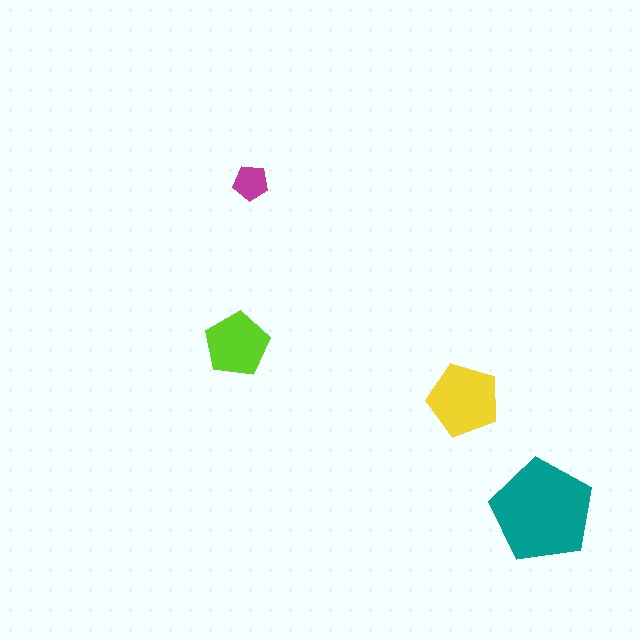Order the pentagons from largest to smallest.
the teal one, the yellow one, the lime one, the magenta one.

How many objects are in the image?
There are 4 objects in the image.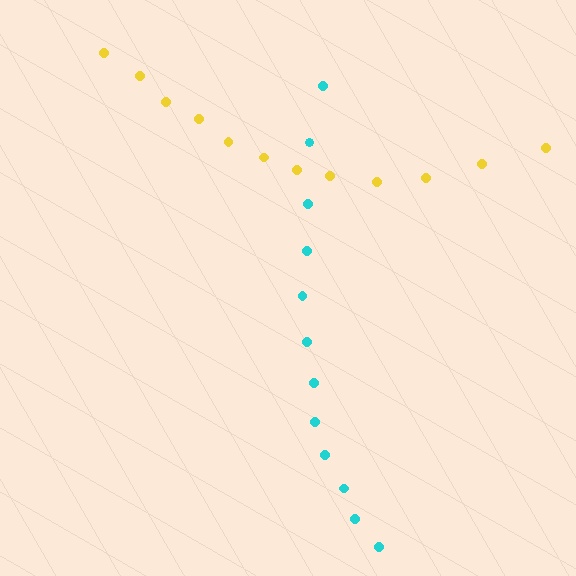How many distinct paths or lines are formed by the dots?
There are 2 distinct paths.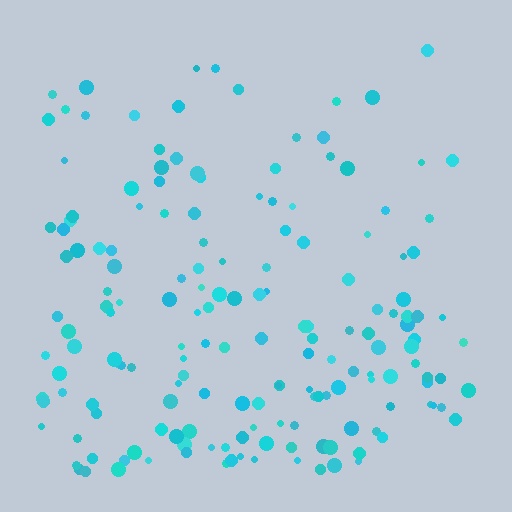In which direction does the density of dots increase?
From top to bottom, with the bottom side densest.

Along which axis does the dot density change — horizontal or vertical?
Vertical.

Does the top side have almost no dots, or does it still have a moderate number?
Still a moderate number, just noticeably fewer than the bottom.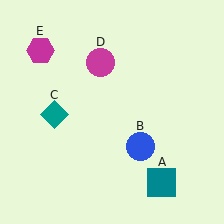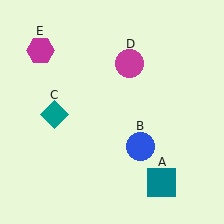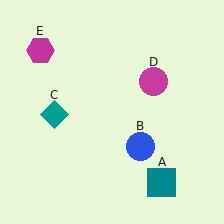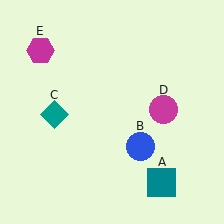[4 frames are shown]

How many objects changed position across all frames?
1 object changed position: magenta circle (object D).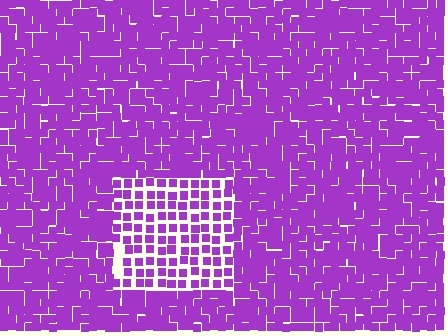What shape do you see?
I see a rectangle.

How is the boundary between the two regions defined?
The boundary is defined by a change in element density (approximately 1.9x ratio). All elements are the same color, size, and shape.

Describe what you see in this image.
The image contains small purple elements arranged at two different densities. A rectangle-shaped region is visible where the elements are less densely packed than the surrounding area.